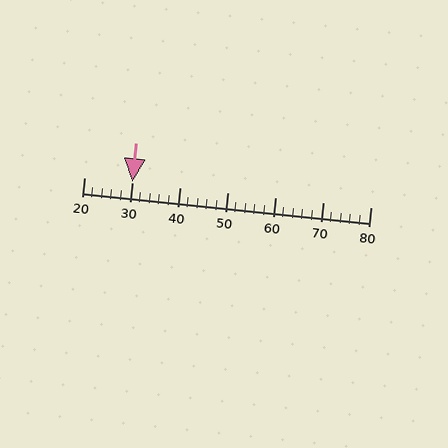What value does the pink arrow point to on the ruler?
The pink arrow points to approximately 30.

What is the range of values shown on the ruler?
The ruler shows values from 20 to 80.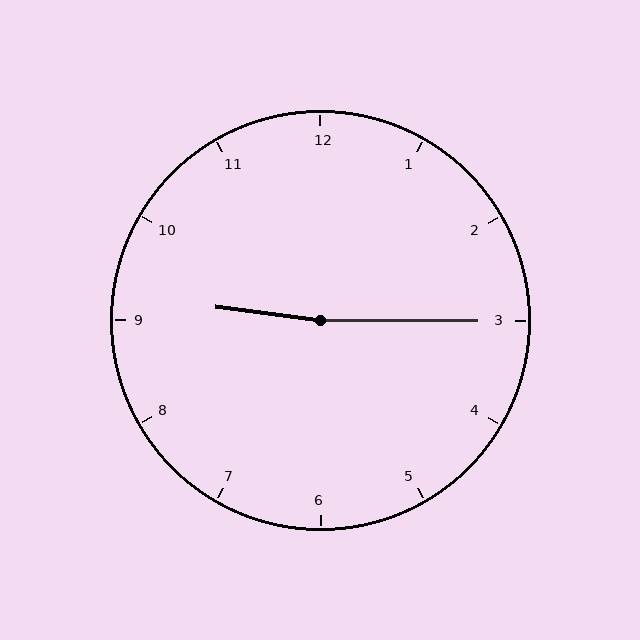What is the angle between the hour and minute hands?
Approximately 172 degrees.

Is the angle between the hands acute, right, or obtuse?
It is obtuse.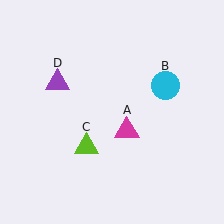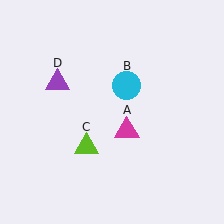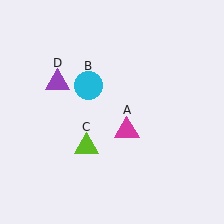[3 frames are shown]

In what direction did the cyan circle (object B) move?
The cyan circle (object B) moved left.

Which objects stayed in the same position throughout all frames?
Magenta triangle (object A) and lime triangle (object C) and purple triangle (object D) remained stationary.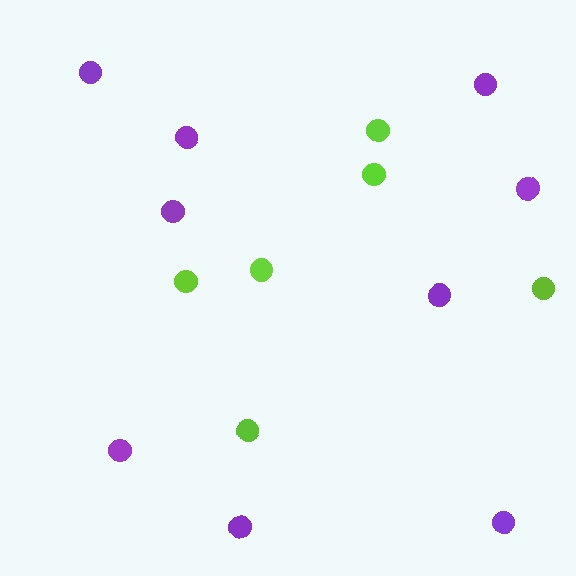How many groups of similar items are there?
There are 2 groups: one group of purple circles (9) and one group of lime circles (6).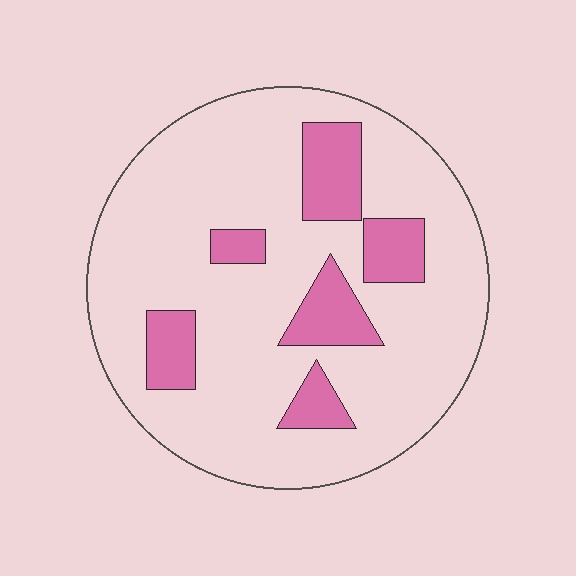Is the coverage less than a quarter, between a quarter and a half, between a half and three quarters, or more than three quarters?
Less than a quarter.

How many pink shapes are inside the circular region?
6.